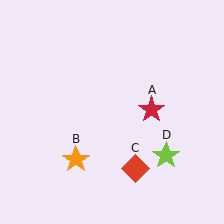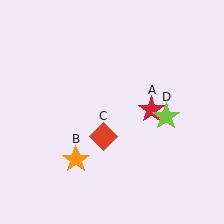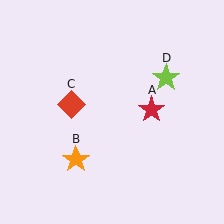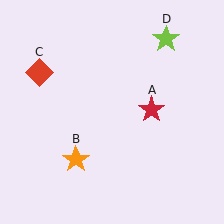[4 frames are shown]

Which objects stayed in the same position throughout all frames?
Red star (object A) and orange star (object B) remained stationary.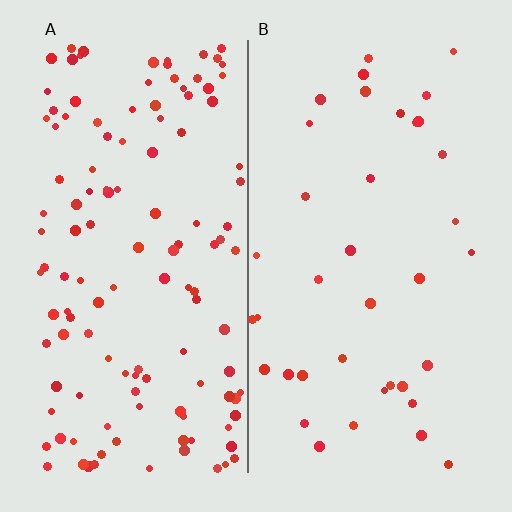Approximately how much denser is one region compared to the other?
Approximately 3.4× — region A over region B.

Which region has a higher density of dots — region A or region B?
A (the left).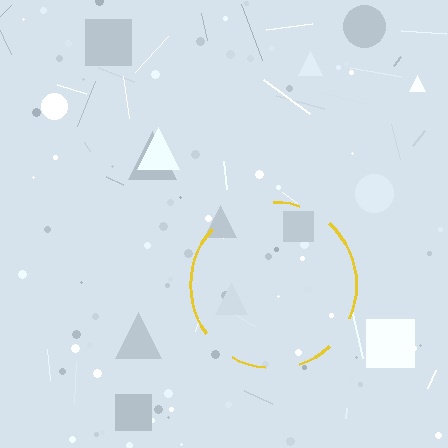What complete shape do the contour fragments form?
The contour fragments form a circle.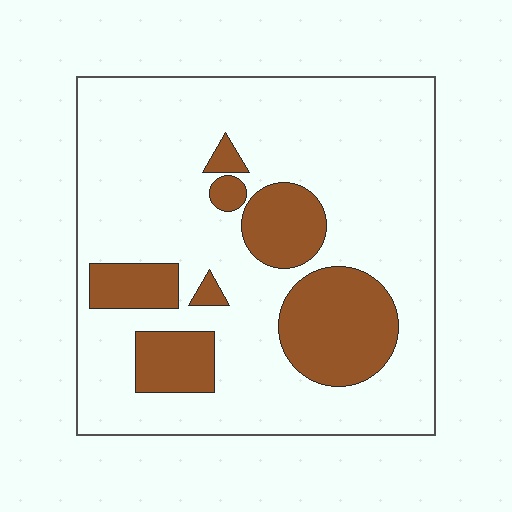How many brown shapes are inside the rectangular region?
7.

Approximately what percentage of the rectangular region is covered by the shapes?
Approximately 25%.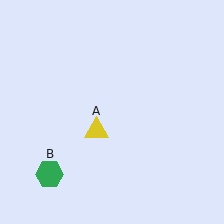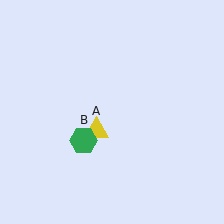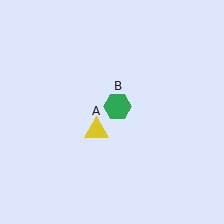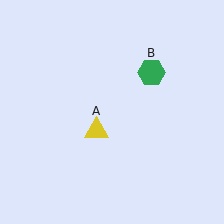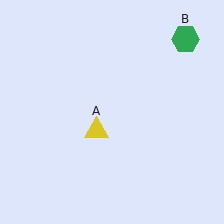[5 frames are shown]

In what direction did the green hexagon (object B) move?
The green hexagon (object B) moved up and to the right.